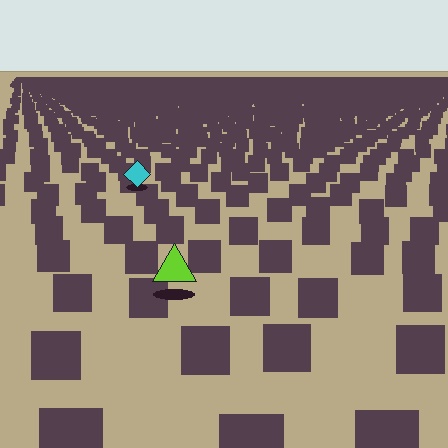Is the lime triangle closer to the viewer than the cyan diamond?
Yes. The lime triangle is closer — you can tell from the texture gradient: the ground texture is coarser near it.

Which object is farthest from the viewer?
The cyan diamond is farthest from the viewer. It appears smaller and the ground texture around it is denser.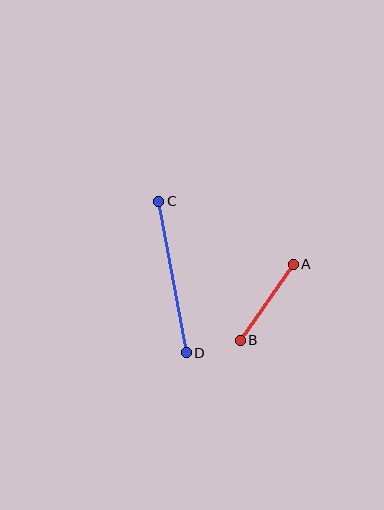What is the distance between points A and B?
The distance is approximately 92 pixels.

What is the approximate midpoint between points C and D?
The midpoint is at approximately (172, 277) pixels.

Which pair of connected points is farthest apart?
Points C and D are farthest apart.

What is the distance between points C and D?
The distance is approximately 154 pixels.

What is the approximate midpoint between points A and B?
The midpoint is at approximately (267, 302) pixels.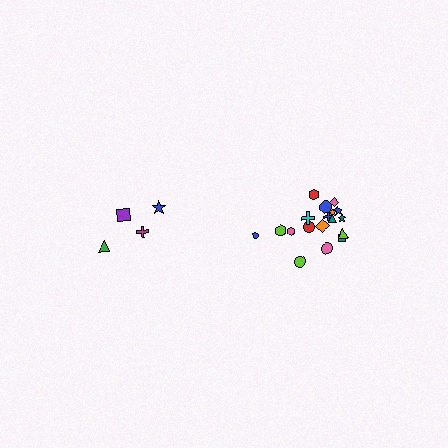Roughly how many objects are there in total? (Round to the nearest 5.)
Roughly 20 objects in total.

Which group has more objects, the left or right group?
The right group.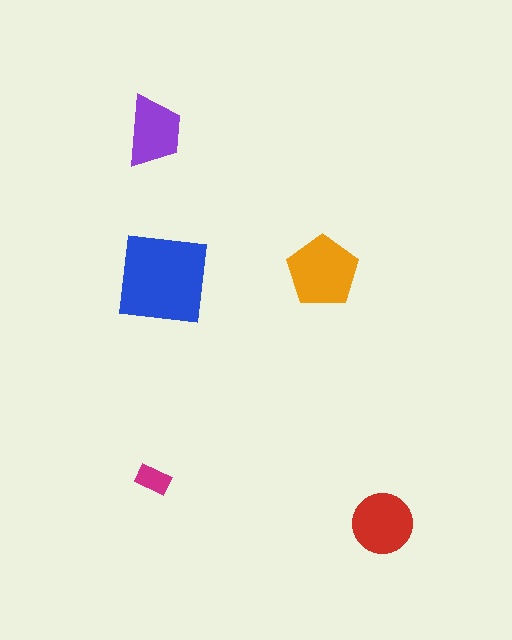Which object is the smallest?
The magenta rectangle.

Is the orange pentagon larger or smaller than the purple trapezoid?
Larger.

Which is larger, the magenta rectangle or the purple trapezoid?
The purple trapezoid.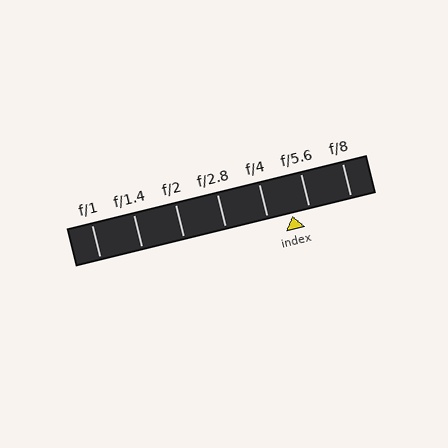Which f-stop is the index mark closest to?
The index mark is closest to f/5.6.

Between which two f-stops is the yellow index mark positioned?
The index mark is between f/4 and f/5.6.